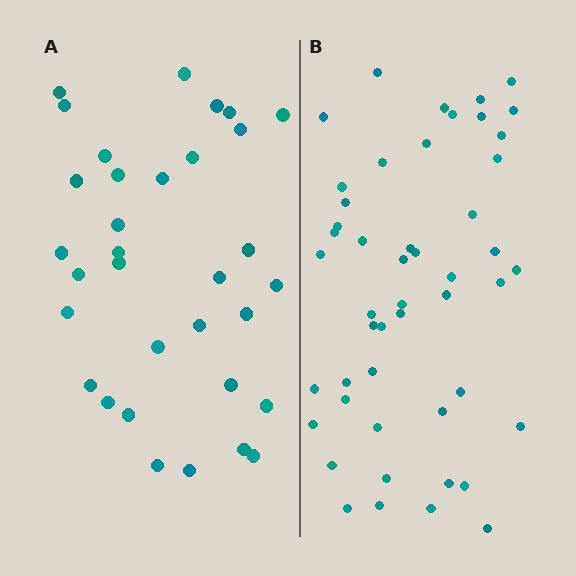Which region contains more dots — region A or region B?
Region B (the right region) has more dots.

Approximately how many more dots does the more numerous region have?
Region B has approximately 15 more dots than region A.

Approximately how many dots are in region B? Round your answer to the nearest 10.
About 50 dots. (The exact count is 49, which rounds to 50.)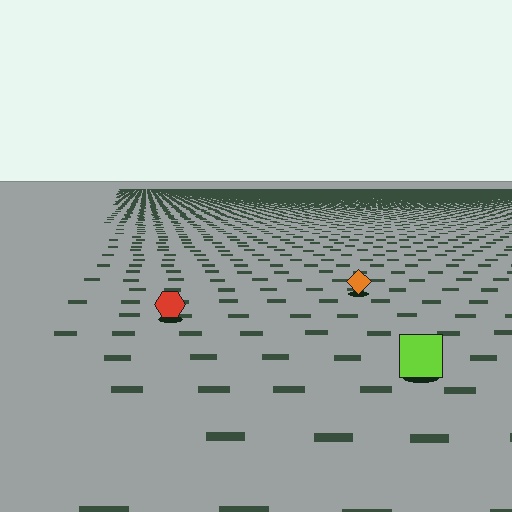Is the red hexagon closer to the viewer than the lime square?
No. The lime square is closer — you can tell from the texture gradient: the ground texture is coarser near it.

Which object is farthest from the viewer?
The orange diamond is farthest from the viewer. It appears smaller and the ground texture around it is denser.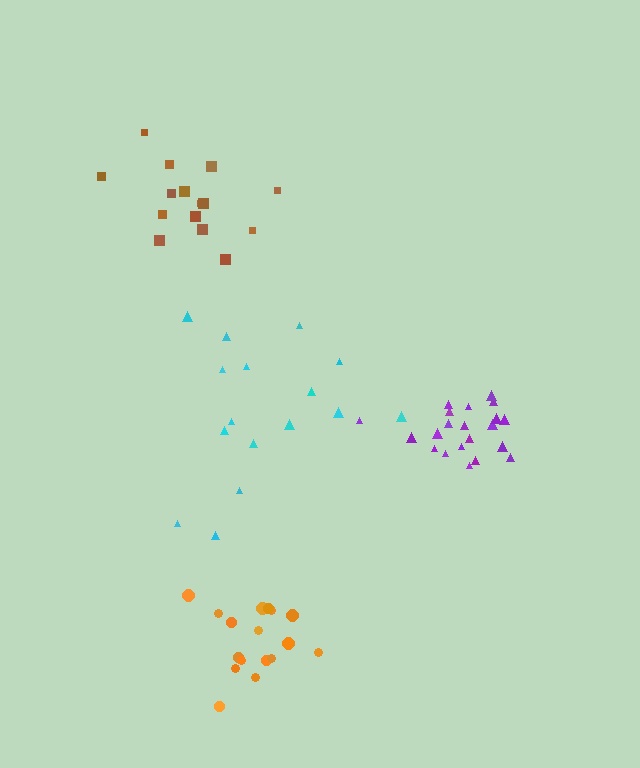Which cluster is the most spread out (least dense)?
Cyan.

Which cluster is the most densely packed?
Purple.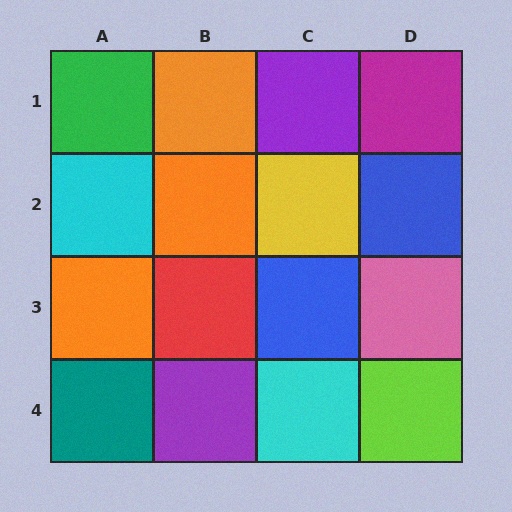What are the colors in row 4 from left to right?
Teal, purple, cyan, lime.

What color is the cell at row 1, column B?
Orange.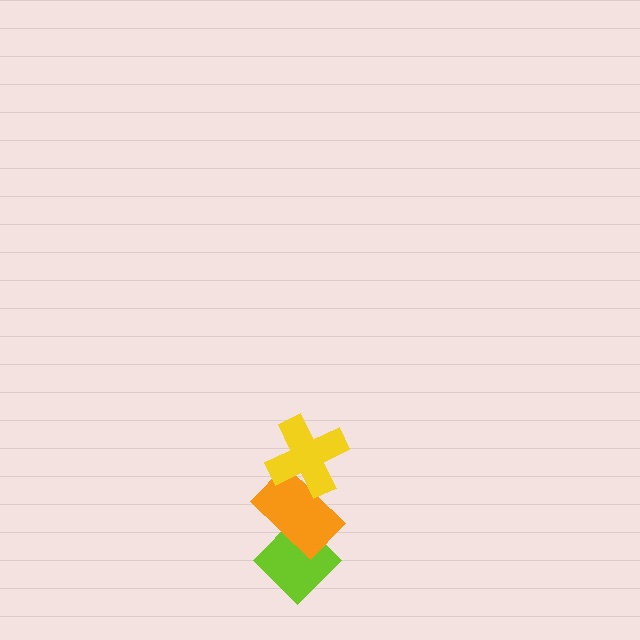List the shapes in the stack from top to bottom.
From top to bottom: the yellow cross, the orange rectangle, the lime diamond.